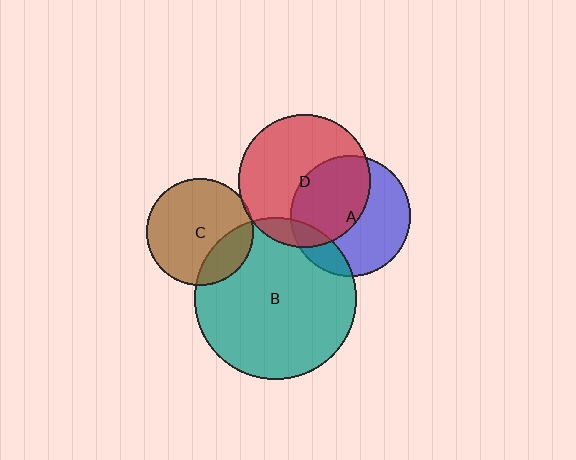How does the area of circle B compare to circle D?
Approximately 1.5 times.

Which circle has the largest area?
Circle B (teal).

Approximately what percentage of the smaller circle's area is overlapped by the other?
Approximately 10%.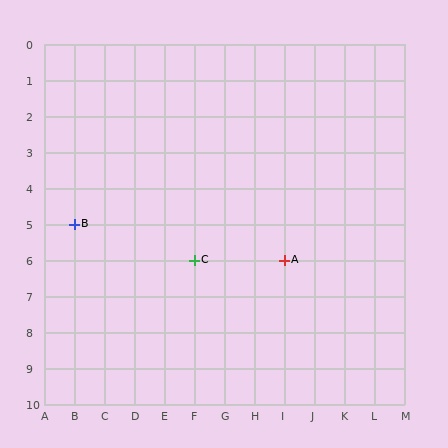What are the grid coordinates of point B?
Point B is at grid coordinates (B, 5).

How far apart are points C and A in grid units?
Points C and A are 3 columns apart.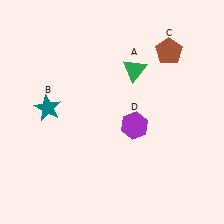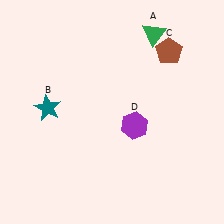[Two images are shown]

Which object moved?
The green triangle (A) moved up.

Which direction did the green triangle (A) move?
The green triangle (A) moved up.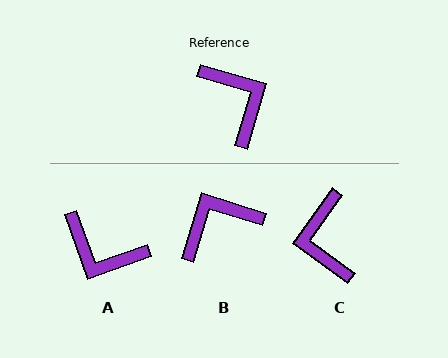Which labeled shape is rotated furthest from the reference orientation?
C, about 160 degrees away.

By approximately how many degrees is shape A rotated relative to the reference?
Approximately 144 degrees clockwise.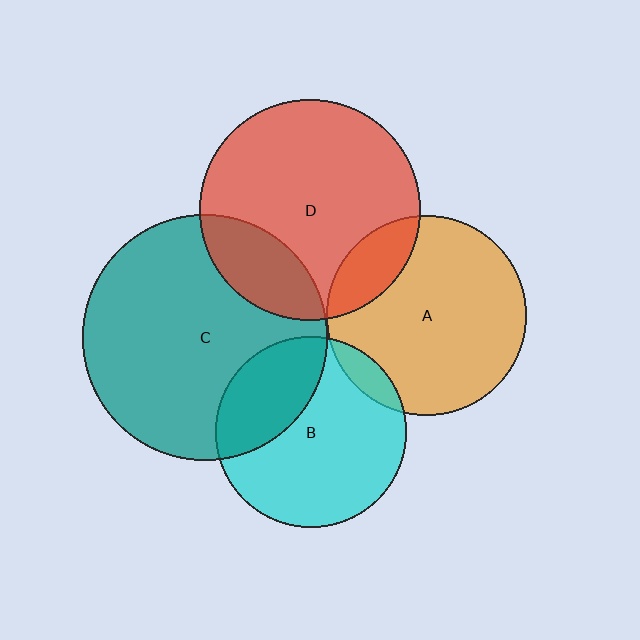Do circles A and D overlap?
Yes.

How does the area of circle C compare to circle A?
Approximately 1.5 times.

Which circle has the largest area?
Circle C (teal).